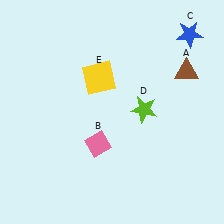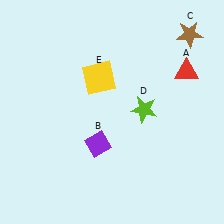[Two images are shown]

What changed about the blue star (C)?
In Image 1, C is blue. In Image 2, it changed to brown.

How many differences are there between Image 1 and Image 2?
There are 3 differences between the two images.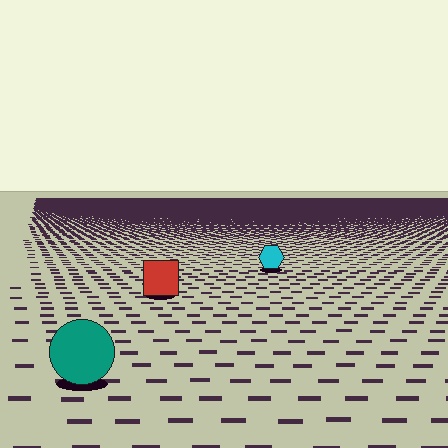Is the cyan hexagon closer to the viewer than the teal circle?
No. The teal circle is closer — you can tell from the texture gradient: the ground texture is coarser near it.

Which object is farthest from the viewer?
The cyan hexagon is farthest from the viewer. It appears smaller and the ground texture around it is denser.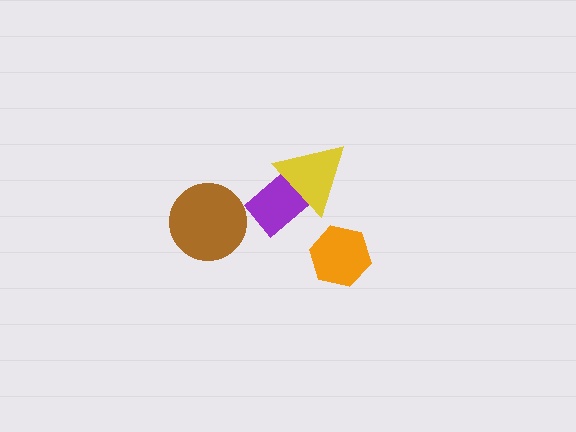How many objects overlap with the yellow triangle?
1 object overlaps with the yellow triangle.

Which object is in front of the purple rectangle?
The yellow triangle is in front of the purple rectangle.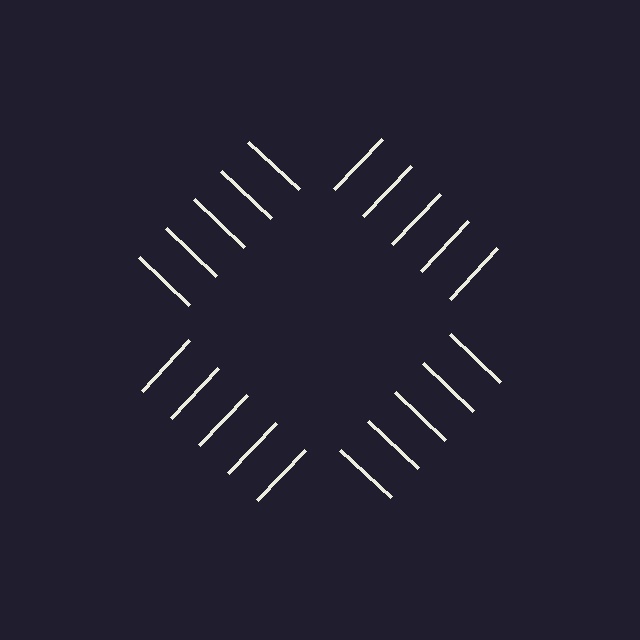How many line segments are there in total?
20 — 5 along each of the 4 edges.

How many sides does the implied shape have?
4 sides — the line-ends trace a square.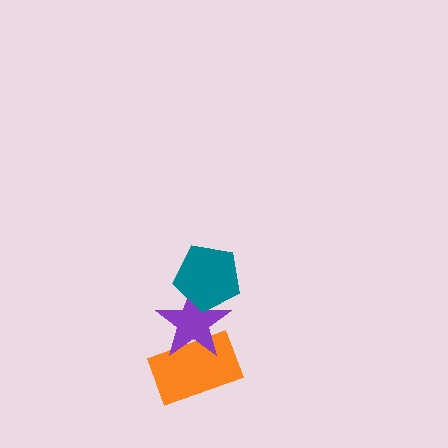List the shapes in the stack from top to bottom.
From top to bottom: the teal pentagon, the purple star, the orange rectangle.